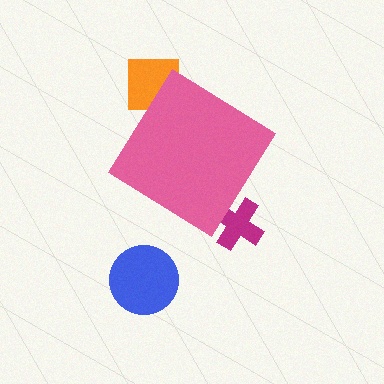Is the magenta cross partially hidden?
Yes, the magenta cross is partially hidden behind the pink diamond.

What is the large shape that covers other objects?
A pink diamond.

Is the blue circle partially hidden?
No, the blue circle is fully visible.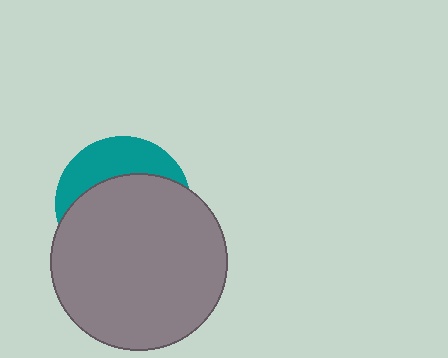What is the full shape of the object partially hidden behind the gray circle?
The partially hidden object is a teal circle.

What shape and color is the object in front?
The object in front is a gray circle.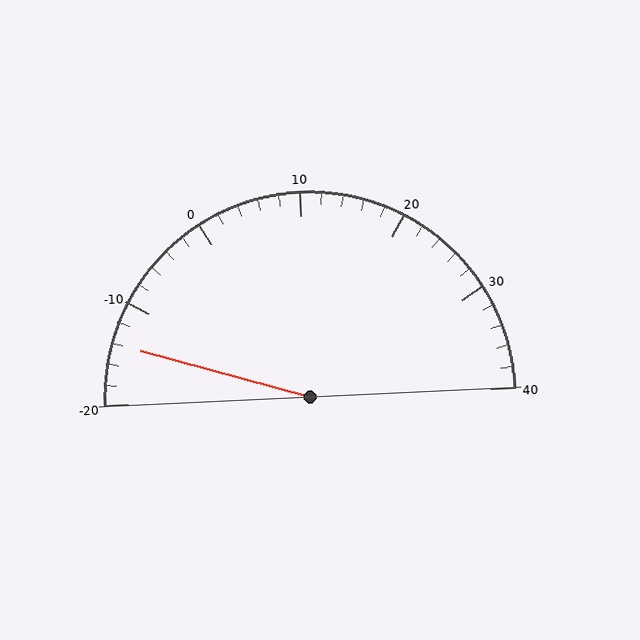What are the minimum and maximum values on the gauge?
The gauge ranges from -20 to 40.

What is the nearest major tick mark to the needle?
The nearest major tick mark is -10.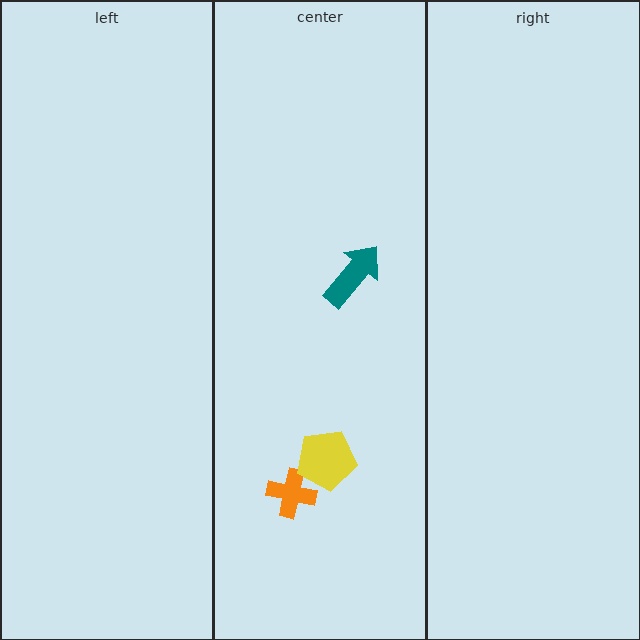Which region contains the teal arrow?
The center region.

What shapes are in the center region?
The orange cross, the yellow pentagon, the teal arrow.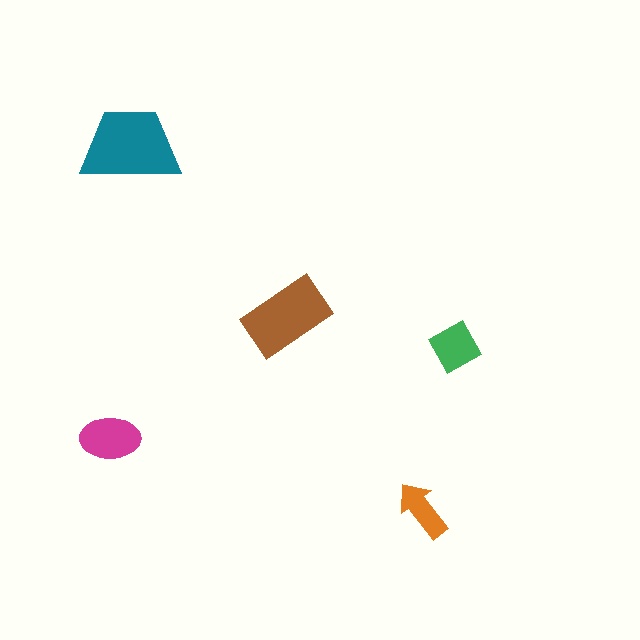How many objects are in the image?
There are 5 objects in the image.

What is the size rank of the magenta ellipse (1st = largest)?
3rd.